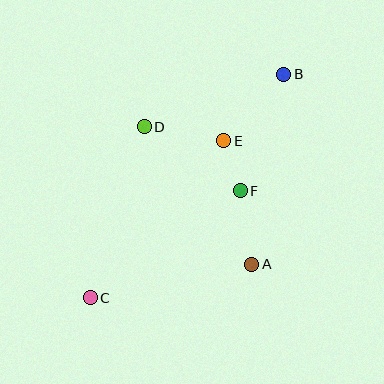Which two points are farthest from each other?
Points B and C are farthest from each other.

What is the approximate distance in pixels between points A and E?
The distance between A and E is approximately 127 pixels.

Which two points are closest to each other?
Points E and F are closest to each other.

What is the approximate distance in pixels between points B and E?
The distance between B and E is approximately 89 pixels.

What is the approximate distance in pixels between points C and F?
The distance between C and F is approximately 184 pixels.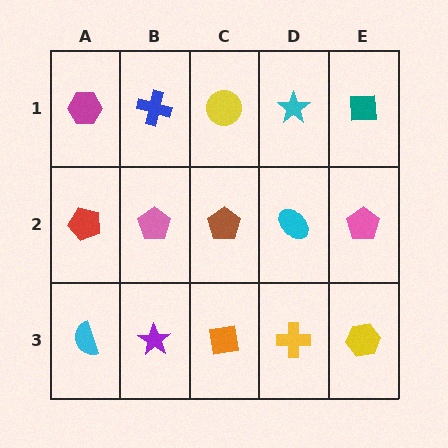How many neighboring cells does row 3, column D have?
3.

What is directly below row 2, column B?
A purple star.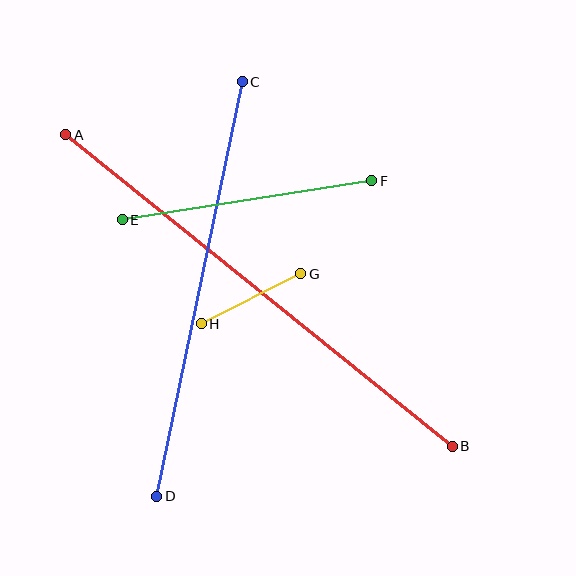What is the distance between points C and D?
The distance is approximately 423 pixels.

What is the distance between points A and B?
The distance is approximately 496 pixels.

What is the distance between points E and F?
The distance is approximately 252 pixels.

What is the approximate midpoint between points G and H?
The midpoint is at approximately (251, 299) pixels.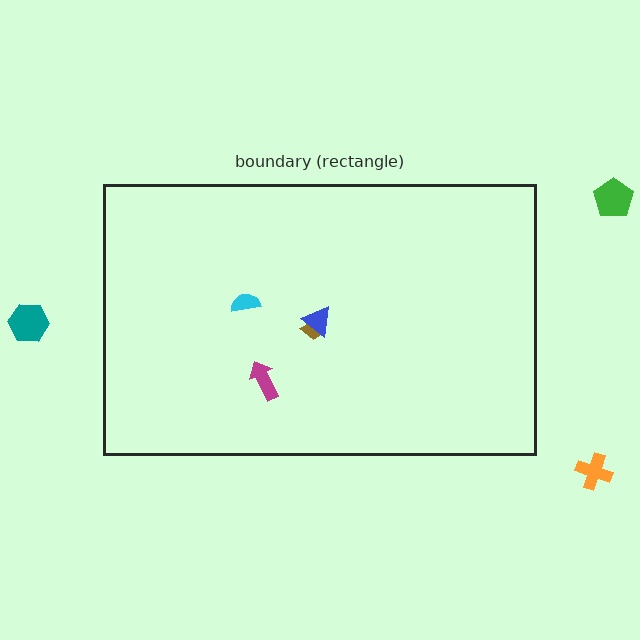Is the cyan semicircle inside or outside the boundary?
Inside.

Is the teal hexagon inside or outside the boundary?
Outside.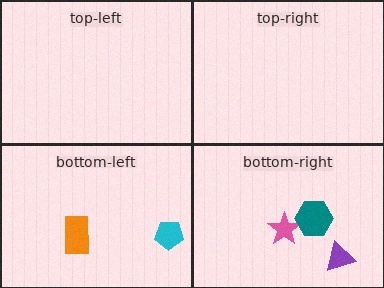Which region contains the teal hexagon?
The bottom-right region.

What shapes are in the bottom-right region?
The pink star, the purple triangle, the teal hexagon.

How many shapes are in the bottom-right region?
3.